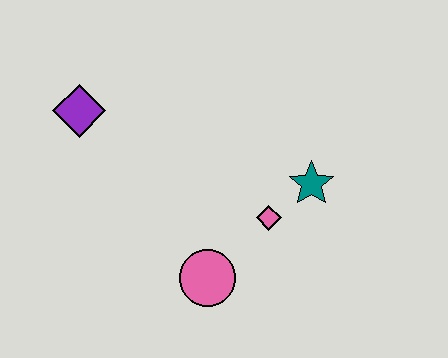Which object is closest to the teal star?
The pink diamond is closest to the teal star.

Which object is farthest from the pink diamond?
The purple diamond is farthest from the pink diamond.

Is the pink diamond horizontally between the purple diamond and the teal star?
Yes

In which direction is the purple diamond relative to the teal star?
The purple diamond is to the left of the teal star.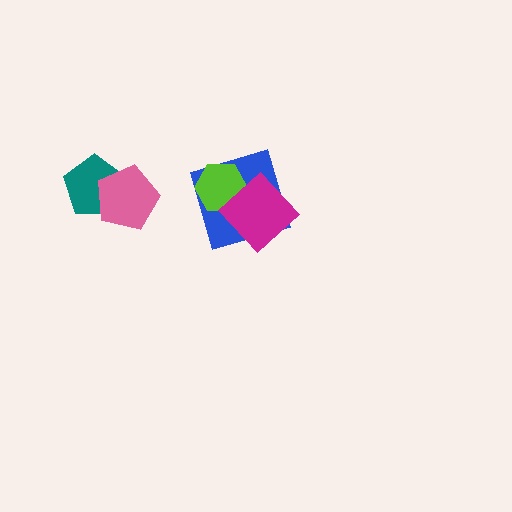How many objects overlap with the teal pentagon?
1 object overlaps with the teal pentagon.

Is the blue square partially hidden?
Yes, it is partially covered by another shape.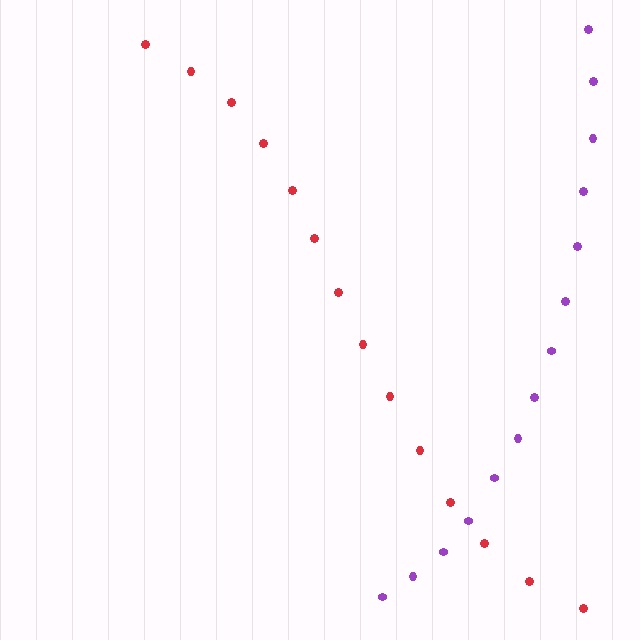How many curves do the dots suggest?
There are 2 distinct paths.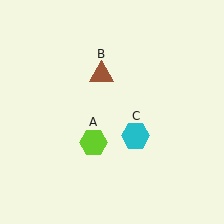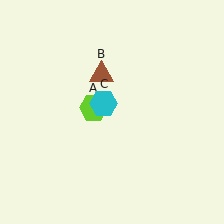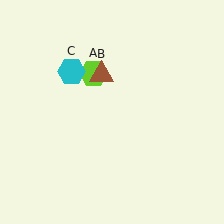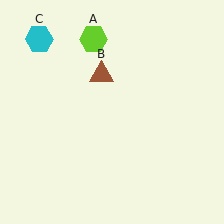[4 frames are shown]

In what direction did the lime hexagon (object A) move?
The lime hexagon (object A) moved up.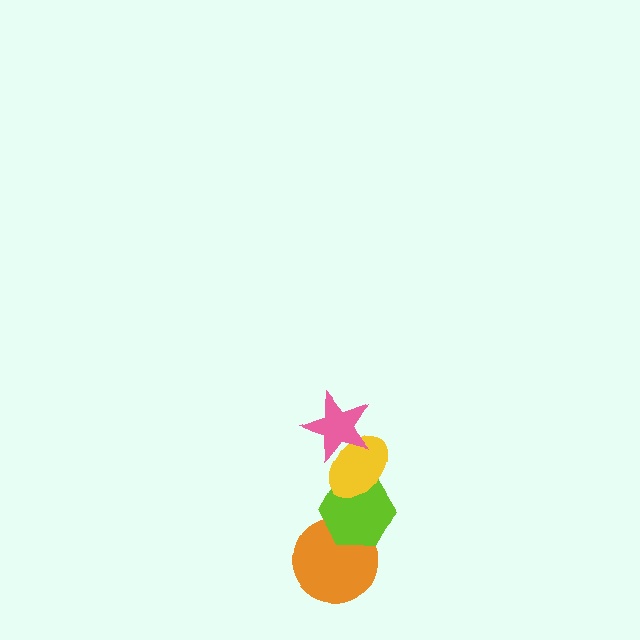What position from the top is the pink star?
The pink star is 1st from the top.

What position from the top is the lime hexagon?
The lime hexagon is 3rd from the top.